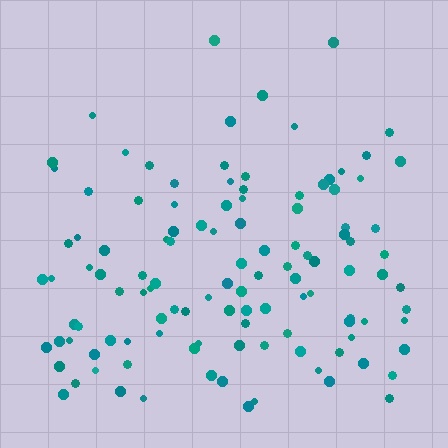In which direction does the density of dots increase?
From top to bottom, with the bottom side densest.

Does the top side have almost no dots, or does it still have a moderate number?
Still a moderate number, just noticeably fewer than the bottom.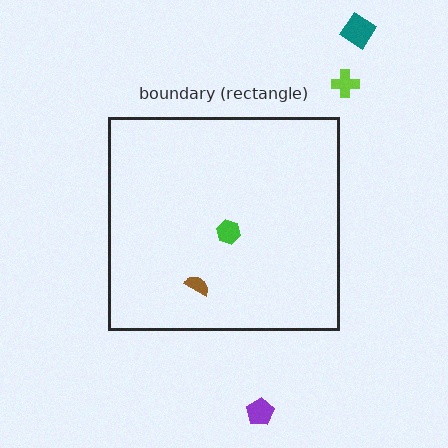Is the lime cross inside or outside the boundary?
Outside.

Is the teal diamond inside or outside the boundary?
Outside.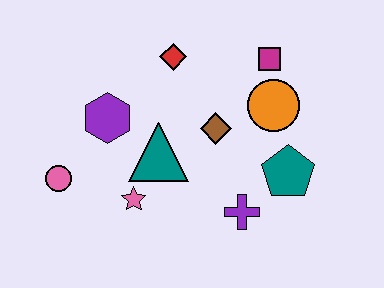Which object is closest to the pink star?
The teal triangle is closest to the pink star.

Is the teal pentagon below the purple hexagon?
Yes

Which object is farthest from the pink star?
The magenta square is farthest from the pink star.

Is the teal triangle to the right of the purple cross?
No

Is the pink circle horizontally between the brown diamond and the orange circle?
No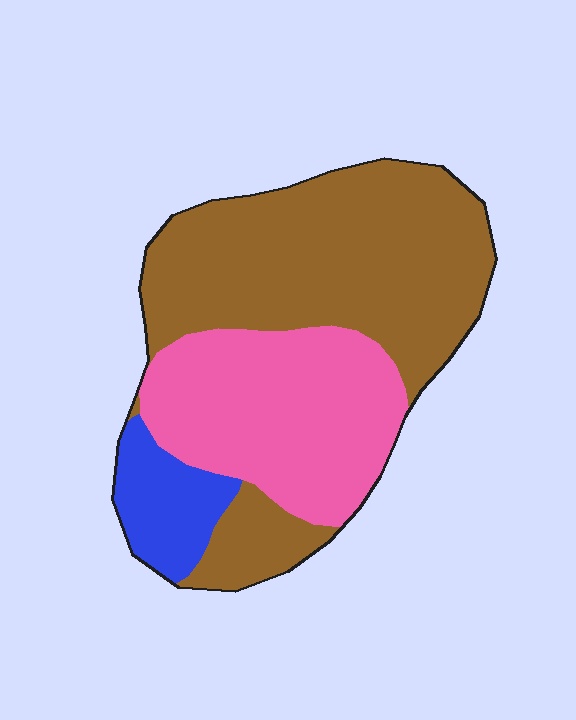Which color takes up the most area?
Brown, at roughly 55%.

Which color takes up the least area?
Blue, at roughly 10%.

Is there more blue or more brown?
Brown.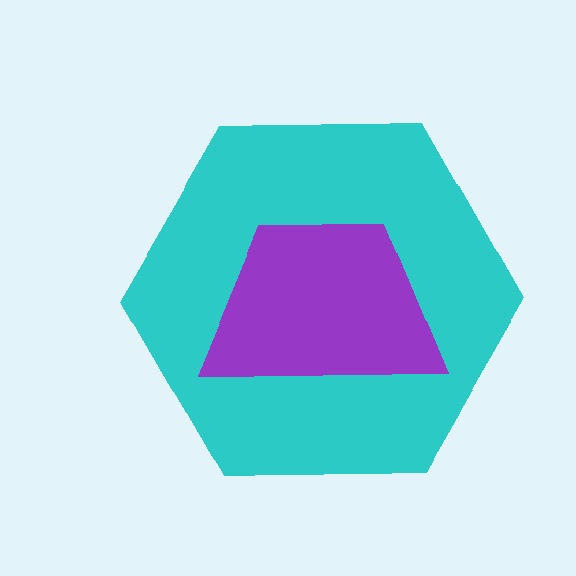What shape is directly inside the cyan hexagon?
The purple trapezoid.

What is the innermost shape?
The purple trapezoid.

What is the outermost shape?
The cyan hexagon.